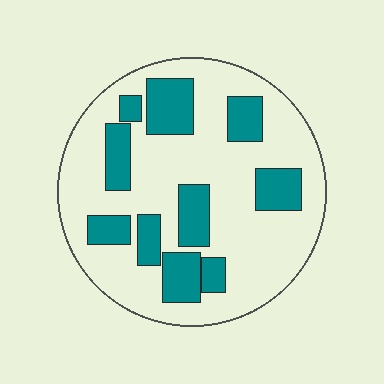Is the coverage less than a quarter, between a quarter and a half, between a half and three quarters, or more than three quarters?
Between a quarter and a half.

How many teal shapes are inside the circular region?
10.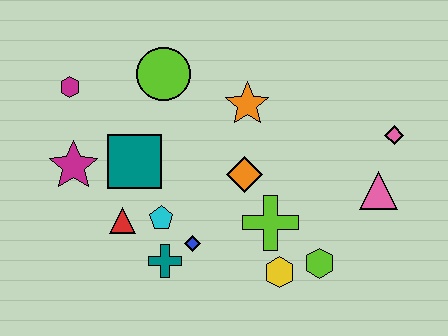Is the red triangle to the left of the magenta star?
No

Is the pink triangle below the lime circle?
Yes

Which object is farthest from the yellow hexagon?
The magenta hexagon is farthest from the yellow hexagon.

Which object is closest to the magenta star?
The teal square is closest to the magenta star.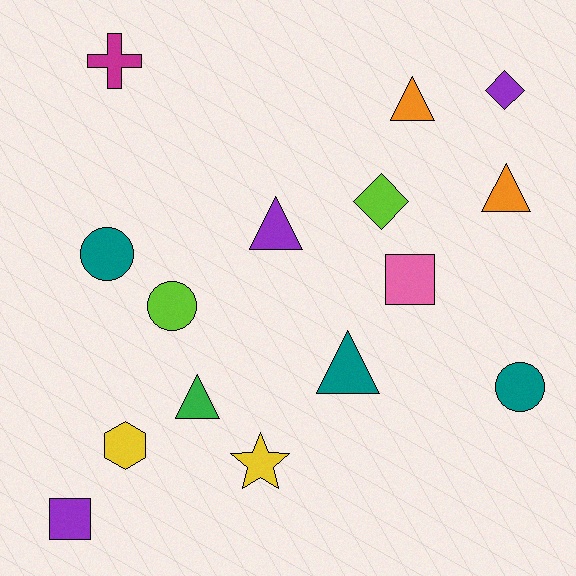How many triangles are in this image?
There are 5 triangles.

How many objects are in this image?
There are 15 objects.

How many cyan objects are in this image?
There are no cyan objects.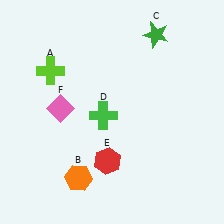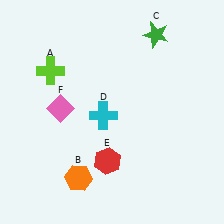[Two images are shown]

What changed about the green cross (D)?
In Image 1, D is green. In Image 2, it changed to cyan.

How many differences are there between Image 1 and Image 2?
There is 1 difference between the two images.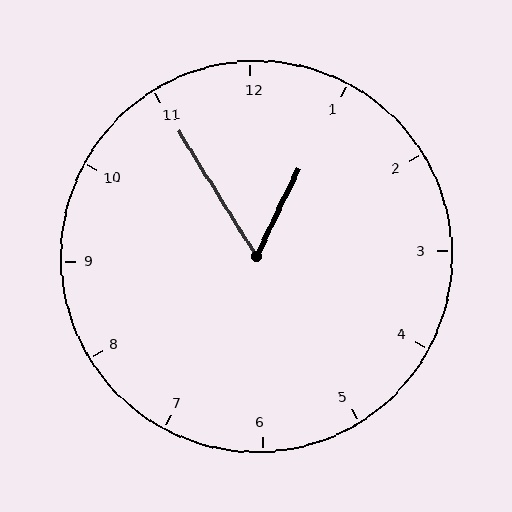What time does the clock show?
12:55.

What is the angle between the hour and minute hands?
Approximately 58 degrees.